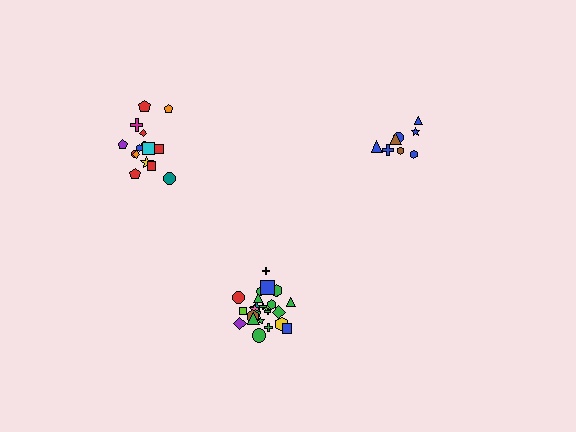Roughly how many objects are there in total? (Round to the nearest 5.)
Roughly 50 objects in total.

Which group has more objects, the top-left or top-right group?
The top-left group.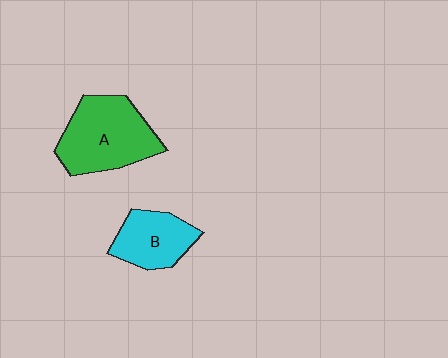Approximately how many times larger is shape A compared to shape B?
Approximately 1.6 times.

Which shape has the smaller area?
Shape B (cyan).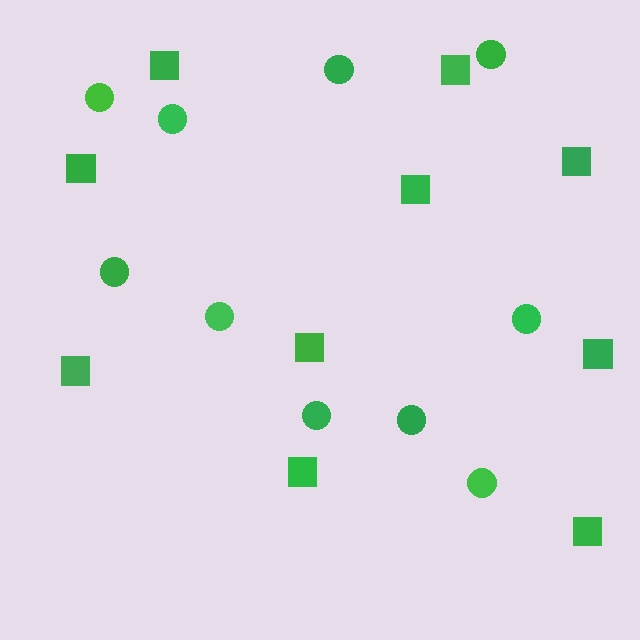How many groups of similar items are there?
There are 2 groups: one group of circles (10) and one group of squares (10).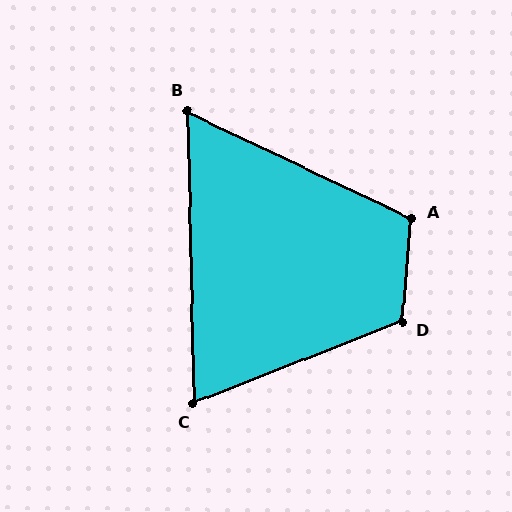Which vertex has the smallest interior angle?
B, at approximately 63 degrees.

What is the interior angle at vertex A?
Approximately 110 degrees (obtuse).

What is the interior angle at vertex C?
Approximately 70 degrees (acute).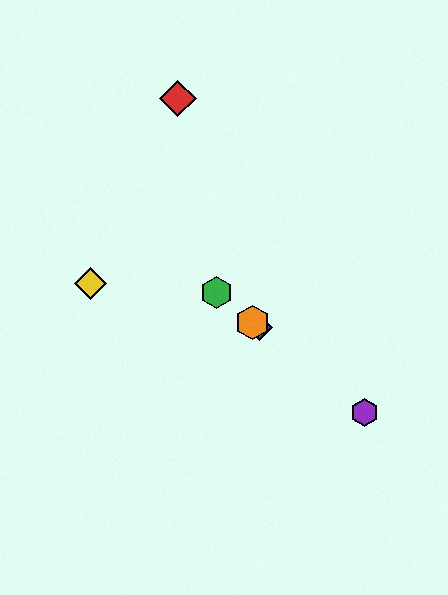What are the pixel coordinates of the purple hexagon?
The purple hexagon is at (364, 412).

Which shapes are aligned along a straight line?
The blue diamond, the green hexagon, the purple hexagon, the orange hexagon are aligned along a straight line.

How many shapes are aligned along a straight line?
4 shapes (the blue diamond, the green hexagon, the purple hexagon, the orange hexagon) are aligned along a straight line.